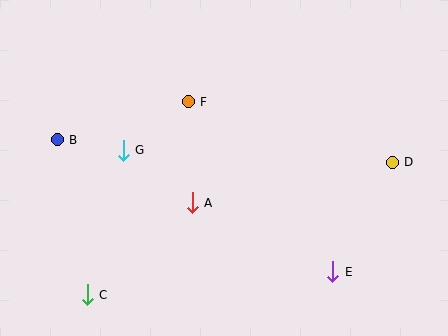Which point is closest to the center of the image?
Point A at (192, 203) is closest to the center.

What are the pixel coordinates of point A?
Point A is at (192, 203).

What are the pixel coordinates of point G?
Point G is at (123, 150).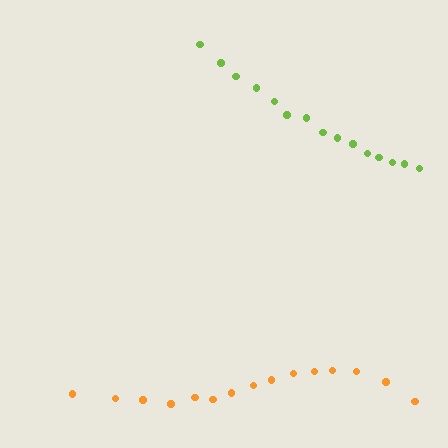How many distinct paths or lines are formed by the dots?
There are 2 distinct paths.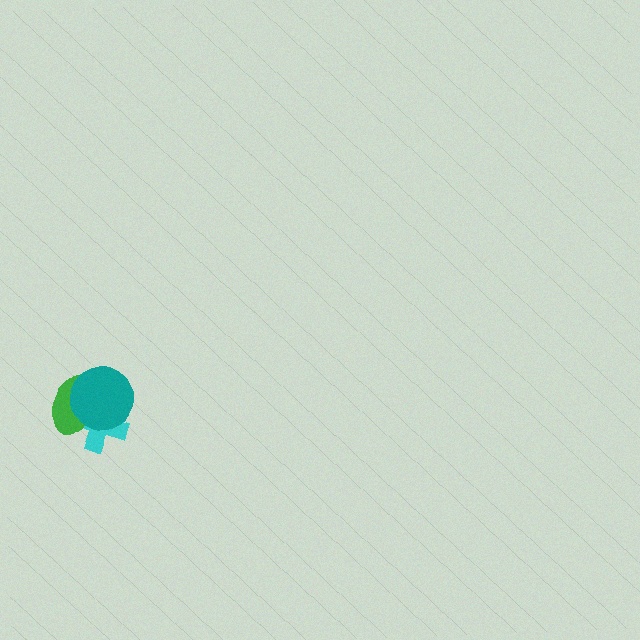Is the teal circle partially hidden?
No, no other shape covers it.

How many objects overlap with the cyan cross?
2 objects overlap with the cyan cross.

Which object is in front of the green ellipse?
The teal circle is in front of the green ellipse.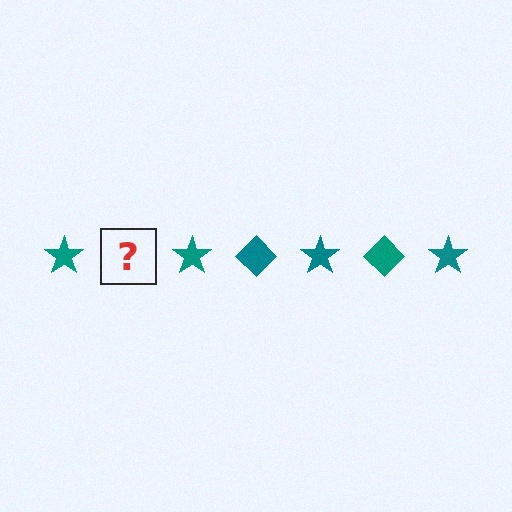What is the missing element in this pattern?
The missing element is a teal diamond.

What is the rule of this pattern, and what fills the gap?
The rule is that the pattern cycles through star, diamond shapes in teal. The gap should be filled with a teal diamond.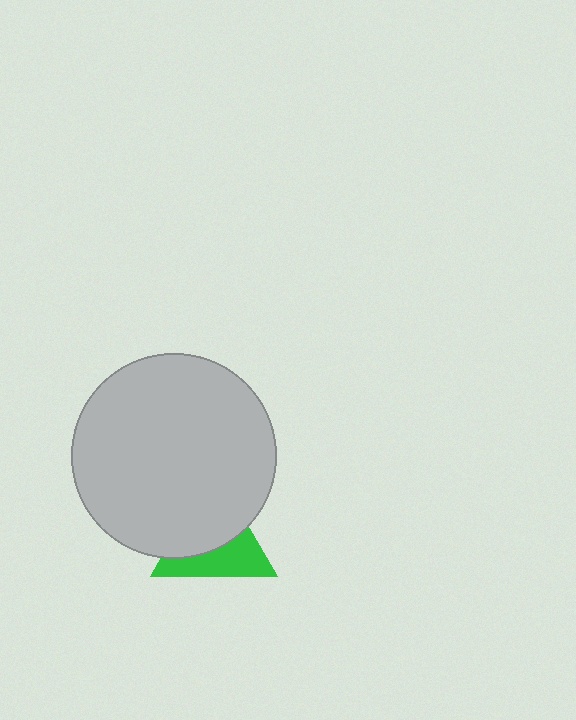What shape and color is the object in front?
The object in front is a light gray circle.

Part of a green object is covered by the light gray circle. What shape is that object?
It is a triangle.